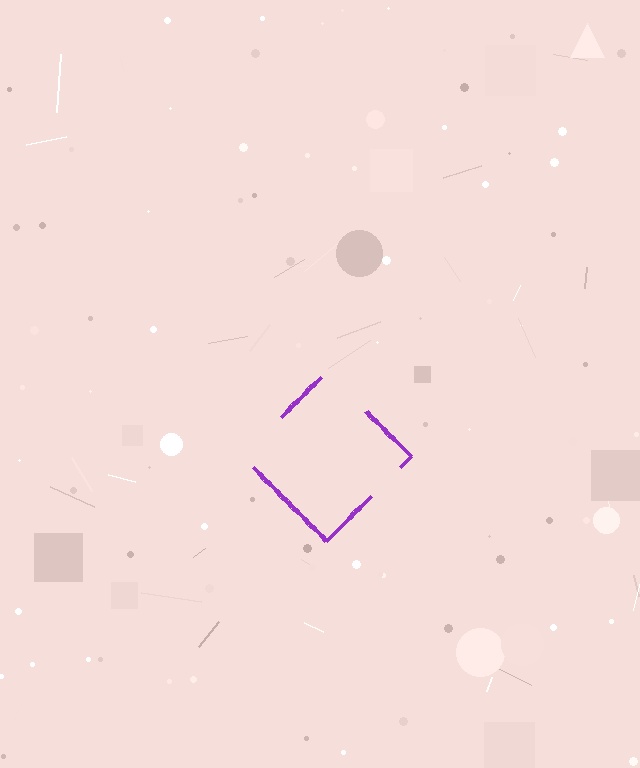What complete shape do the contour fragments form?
The contour fragments form a diamond.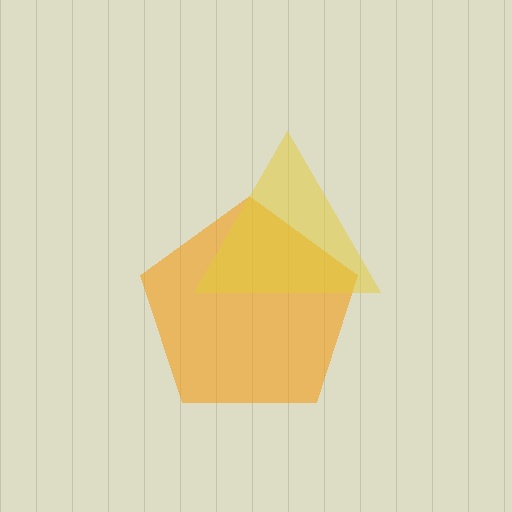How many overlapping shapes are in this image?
There are 2 overlapping shapes in the image.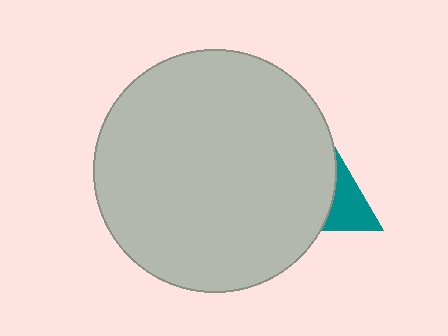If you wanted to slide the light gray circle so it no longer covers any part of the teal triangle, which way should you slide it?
Slide it left — that is the most direct way to separate the two shapes.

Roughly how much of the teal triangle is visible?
A small part of it is visible (roughly 32%).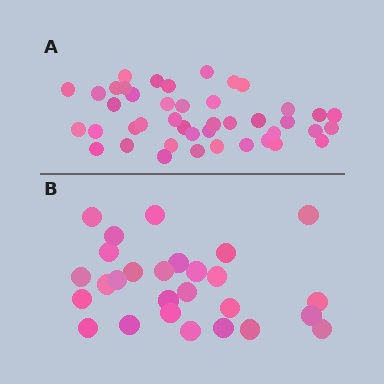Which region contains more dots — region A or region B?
Region A (the top region) has more dots.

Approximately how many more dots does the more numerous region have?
Region A has approximately 15 more dots than region B.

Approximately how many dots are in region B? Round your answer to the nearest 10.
About 30 dots. (The exact count is 27, which rounds to 30.)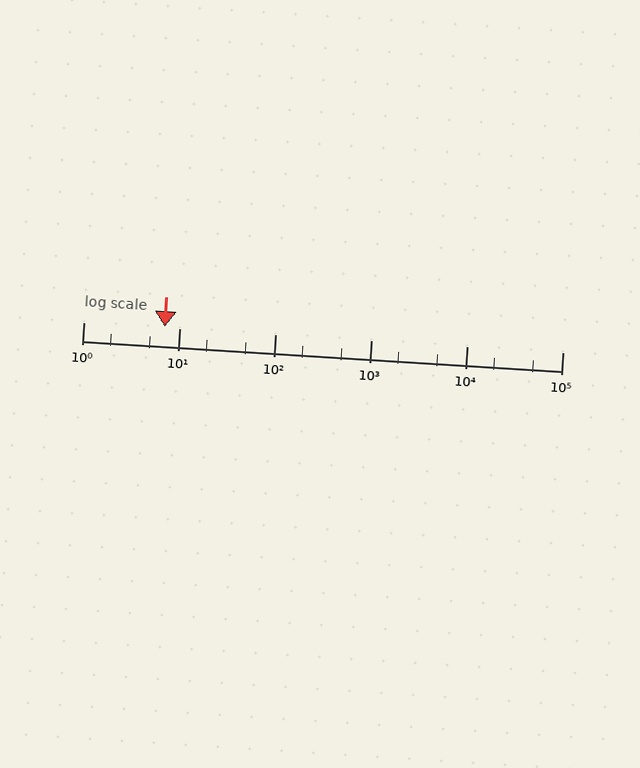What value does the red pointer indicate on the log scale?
The pointer indicates approximately 7.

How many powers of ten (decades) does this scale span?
The scale spans 5 decades, from 1 to 100000.